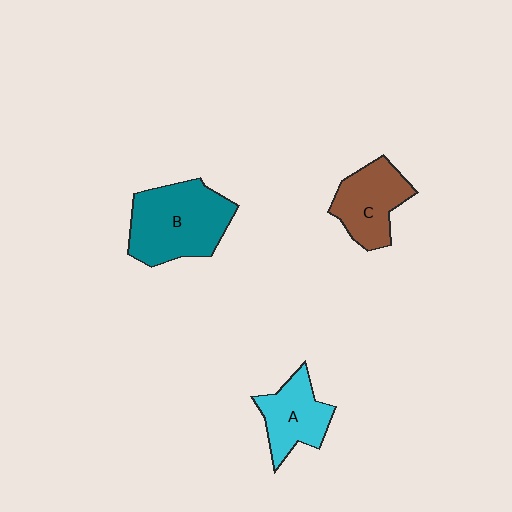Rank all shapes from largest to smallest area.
From largest to smallest: B (teal), C (brown), A (cyan).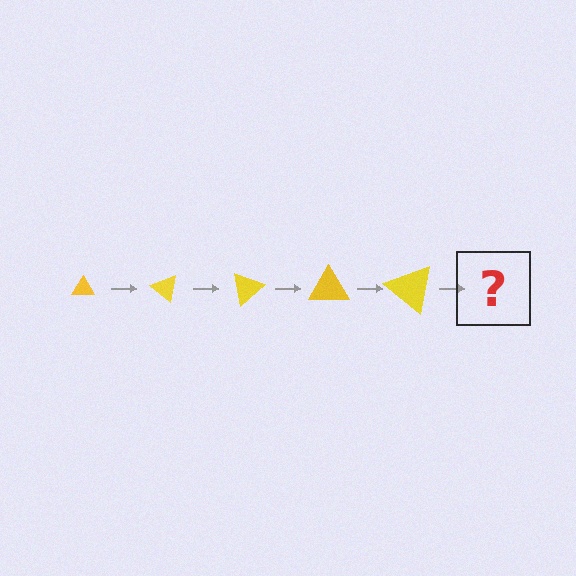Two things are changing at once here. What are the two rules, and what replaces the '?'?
The two rules are that the triangle grows larger each step and it rotates 40 degrees each step. The '?' should be a triangle, larger than the previous one and rotated 200 degrees from the start.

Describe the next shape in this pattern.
It should be a triangle, larger than the previous one and rotated 200 degrees from the start.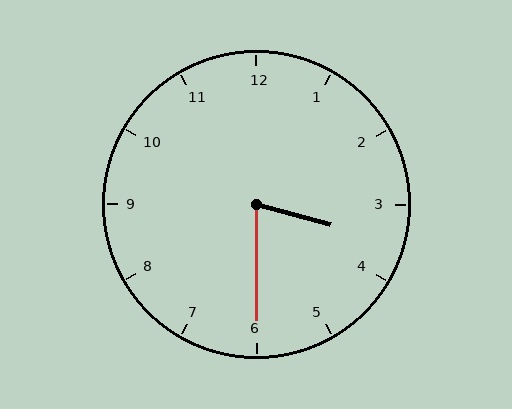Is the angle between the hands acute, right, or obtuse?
It is acute.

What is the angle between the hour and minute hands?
Approximately 75 degrees.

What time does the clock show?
3:30.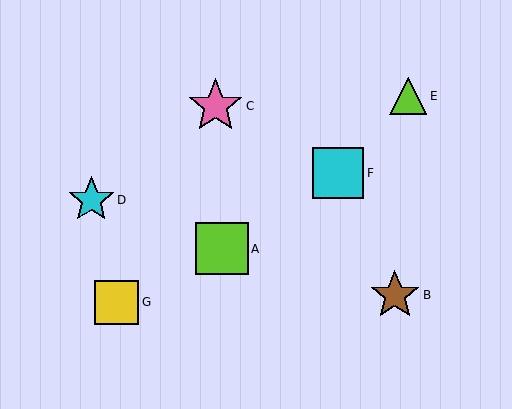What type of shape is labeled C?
Shape C is a pink star.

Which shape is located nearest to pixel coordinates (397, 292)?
The brown star (labeled B) at (395, 295) is nearest to that location.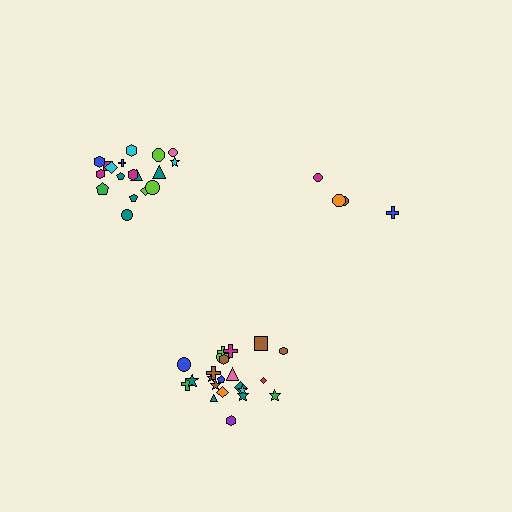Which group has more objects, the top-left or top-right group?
The top-left group.